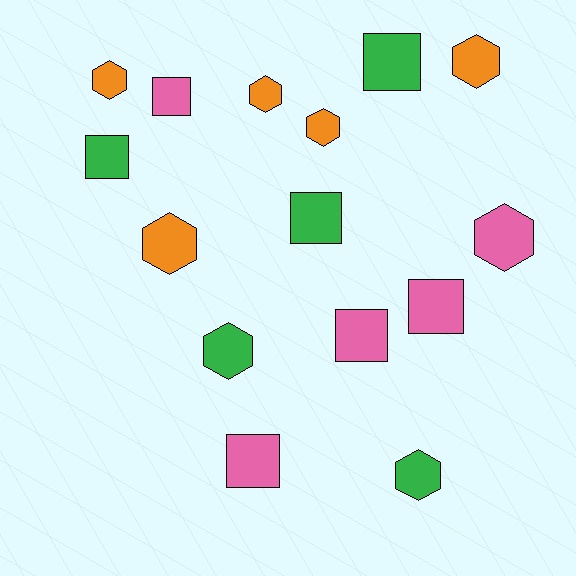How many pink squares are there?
There are 4 pink squares.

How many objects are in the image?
There are 15 objects.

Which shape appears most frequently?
Hexagon, with 8 objects.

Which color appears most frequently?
Green, with 5 objects.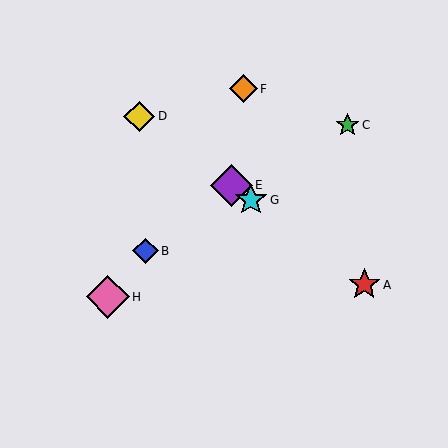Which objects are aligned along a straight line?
Objects A, D, E, G are aligned along a straight line.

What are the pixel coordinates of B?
Object B is at (145, 251).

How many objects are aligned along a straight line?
4 objects (A, D, E, G) are aligned along a straight line.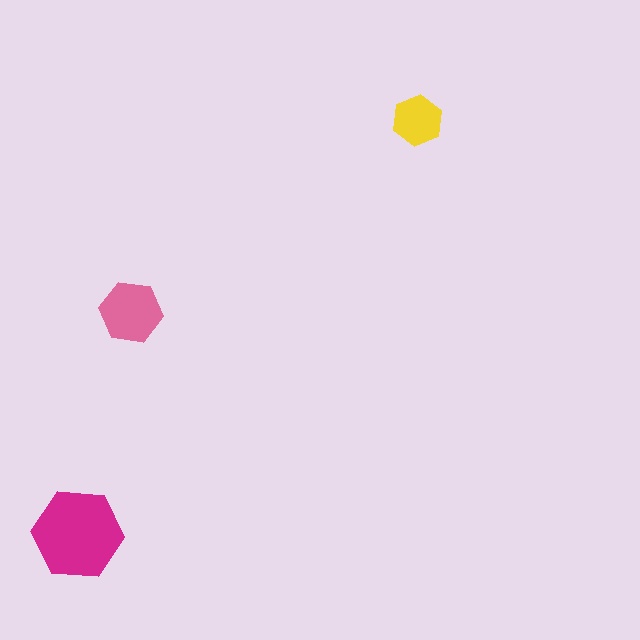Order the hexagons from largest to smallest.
the magenta one, the pink one, the yellow one.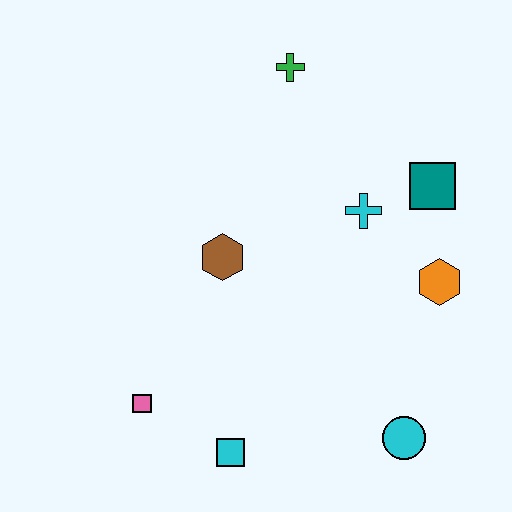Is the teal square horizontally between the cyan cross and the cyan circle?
No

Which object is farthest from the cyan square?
The green cross is farthest from the cyan square.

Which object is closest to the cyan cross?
The teal square is closest to the cyan cross.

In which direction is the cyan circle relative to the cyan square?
The cyan circle is to the right of the cyan square.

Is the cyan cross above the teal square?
No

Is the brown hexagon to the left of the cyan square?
Yes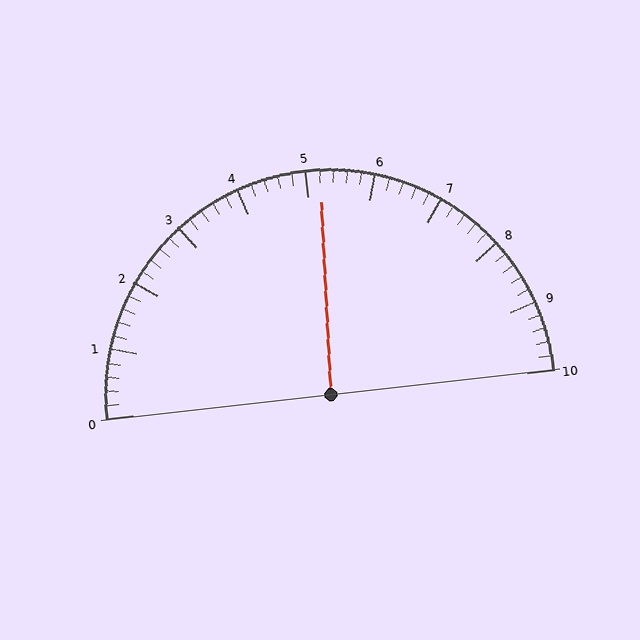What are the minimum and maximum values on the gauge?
The gauge ranges from 0 to 10.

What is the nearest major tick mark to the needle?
The nearest major tick mark is 5.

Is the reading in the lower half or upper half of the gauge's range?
The reading is in the upper half of the range (0 to 10).